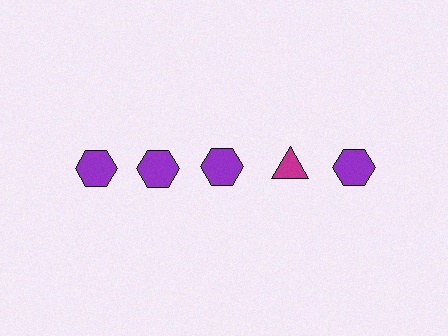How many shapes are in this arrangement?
There are 5 shapes arranged in a grid pattern.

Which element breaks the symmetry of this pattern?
The magenta triangle in the top row, second from right column breaks the symmetry. All other shapes are purple hexagons.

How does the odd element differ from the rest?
It differs in both color (magenta instead of purple) and shape (triangle instead of hexagon).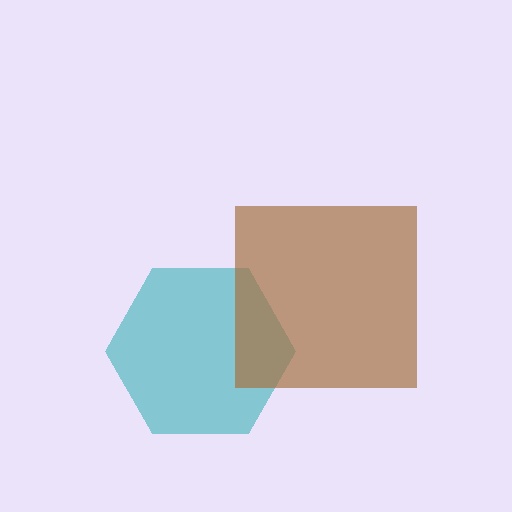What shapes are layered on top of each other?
The layered shapes are: a teal hexagon, a brown square.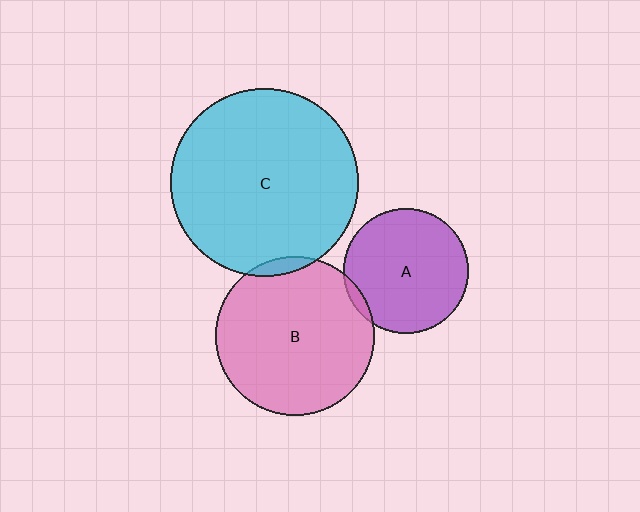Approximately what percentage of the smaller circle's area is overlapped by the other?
Approximately 5%.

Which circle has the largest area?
Circle C (cyan).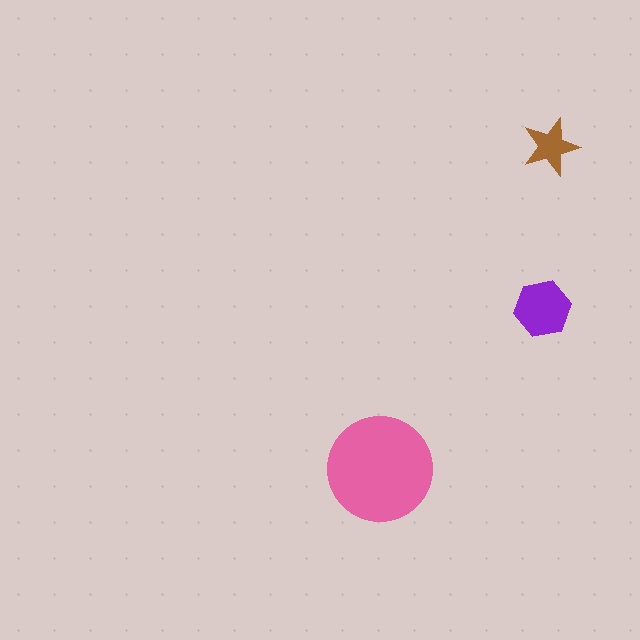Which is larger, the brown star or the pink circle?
The pink circle.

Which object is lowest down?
The pink circle is bottommost.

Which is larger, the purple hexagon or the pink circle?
The pink circle.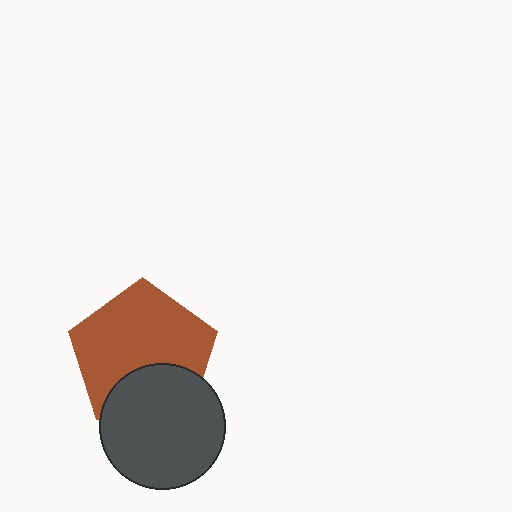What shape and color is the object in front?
The object in front is a dark gray circle.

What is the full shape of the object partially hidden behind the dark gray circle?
The partially hidden object is a brown pentagon.